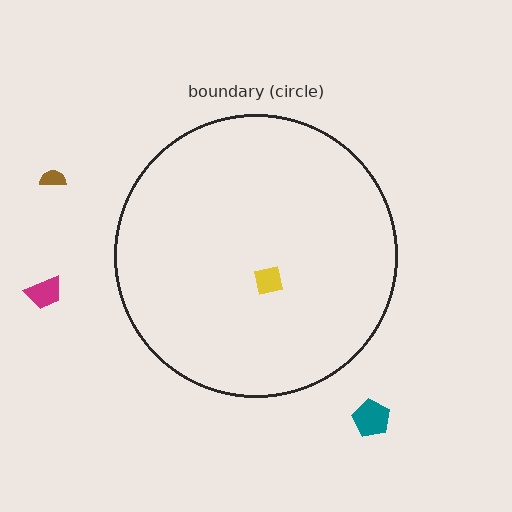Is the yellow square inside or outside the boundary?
Inside.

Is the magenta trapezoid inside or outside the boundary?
Outside.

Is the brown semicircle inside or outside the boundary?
Outside.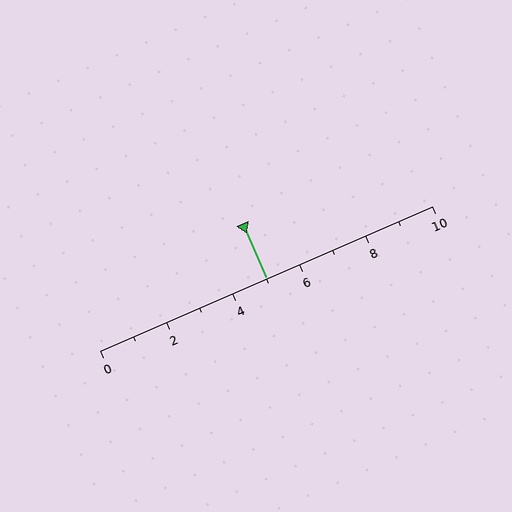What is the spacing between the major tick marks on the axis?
The major ticks are spaced 2 apart.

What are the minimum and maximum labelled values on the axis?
The axis runs from 0 to 10.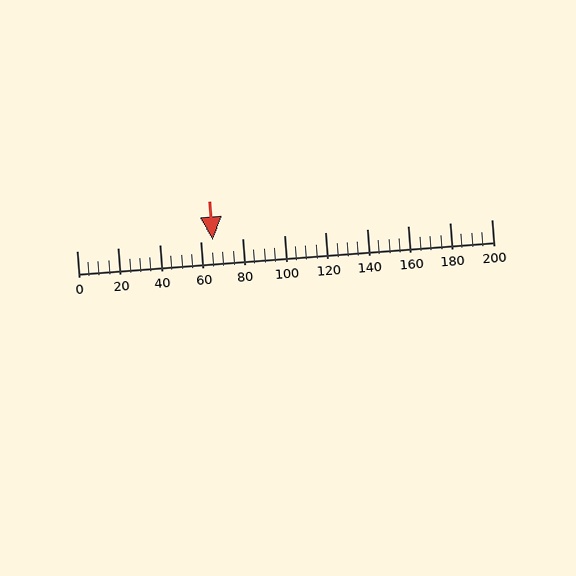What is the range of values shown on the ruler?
The ruler shows values from 0 to 200.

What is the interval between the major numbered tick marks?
The major tick marks are spaced 20 units apart.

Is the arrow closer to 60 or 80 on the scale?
The arrow is closer to 60.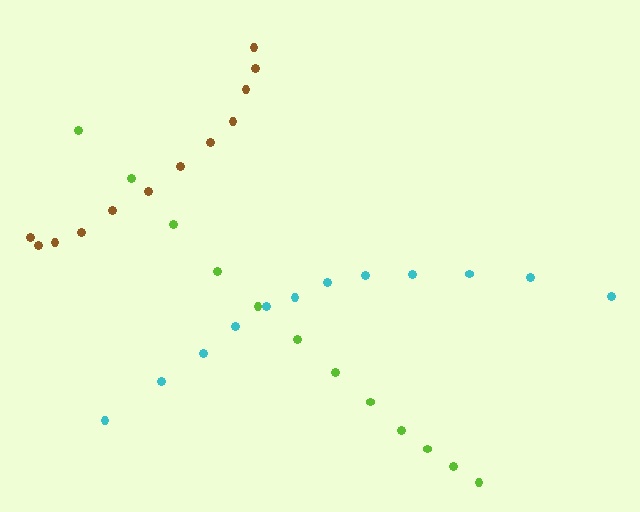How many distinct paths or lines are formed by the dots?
There are 3 distinct paths.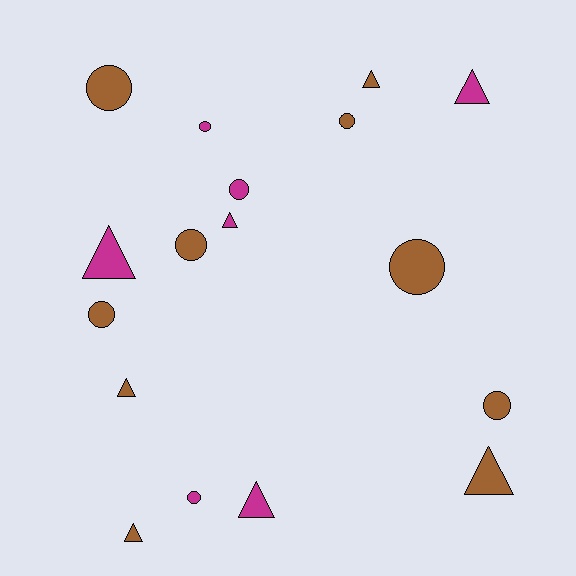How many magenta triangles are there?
There are 4 magenta triangles.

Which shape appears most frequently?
Circle, with 9 objects.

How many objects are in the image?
There are 17 objects.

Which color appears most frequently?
Brown, with 10 objects.